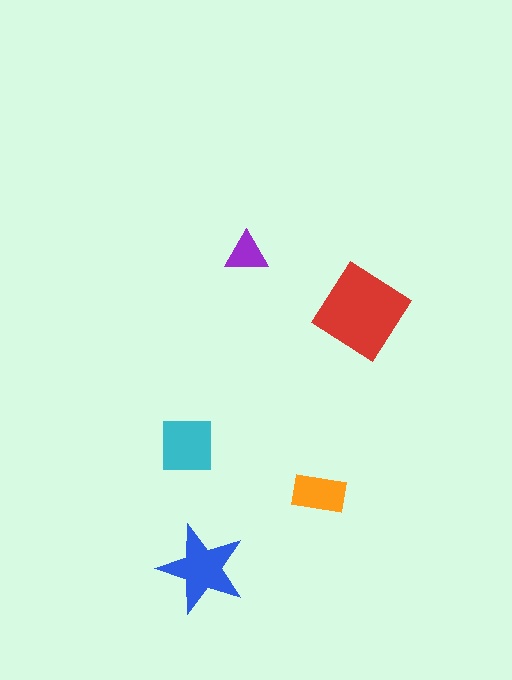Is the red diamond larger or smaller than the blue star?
Larger.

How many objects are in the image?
There are 5 objects in the image.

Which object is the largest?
The red diamond.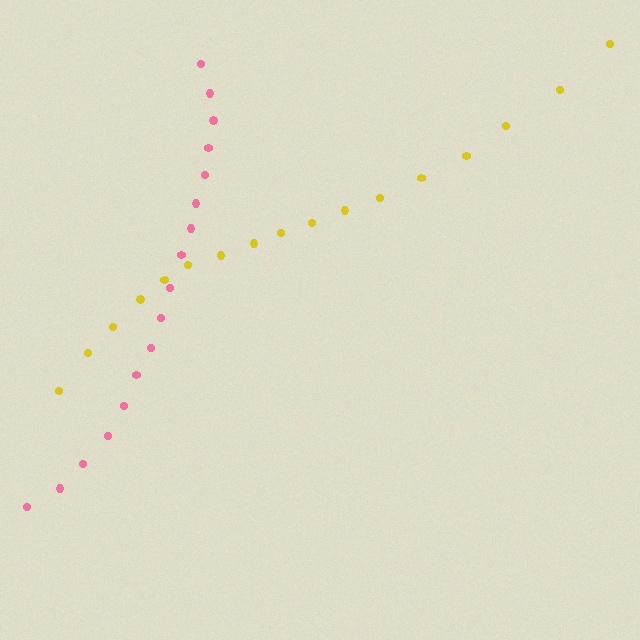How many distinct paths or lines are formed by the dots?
There are 2 distinct paths.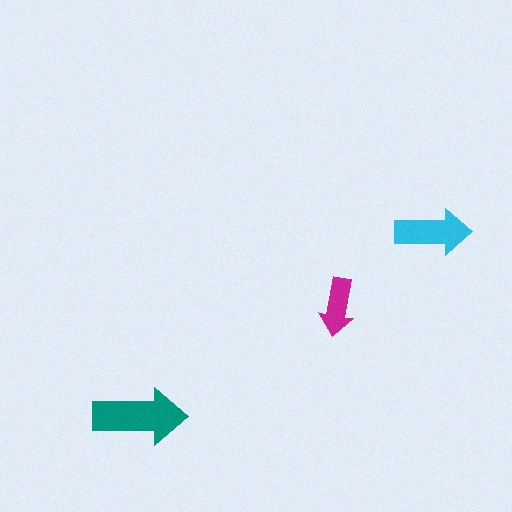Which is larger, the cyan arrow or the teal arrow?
The teal one.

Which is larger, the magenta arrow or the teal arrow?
The teal one.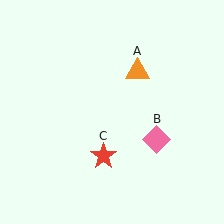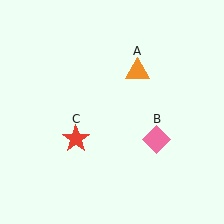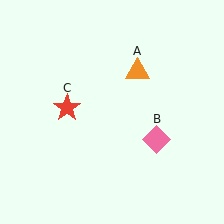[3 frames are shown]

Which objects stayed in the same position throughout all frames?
Orange triangle (object A) and pink diamond (object B) remained stationary.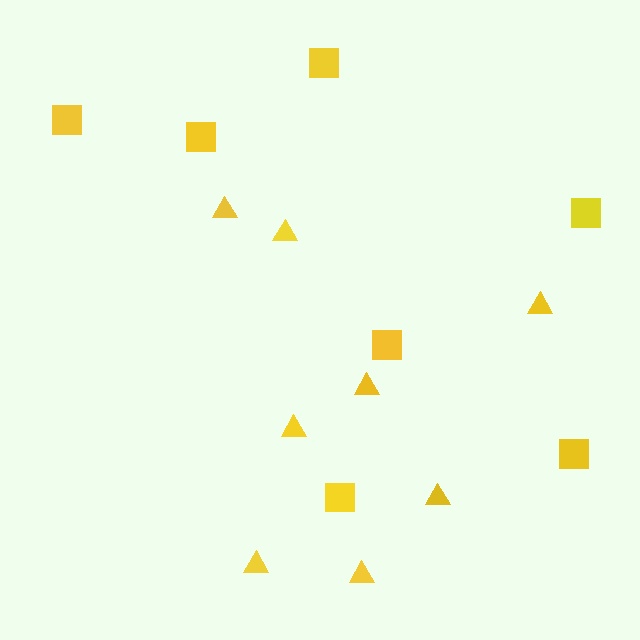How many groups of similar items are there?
There are 2 groups: one group of squares (7) and one group of triangles (8).